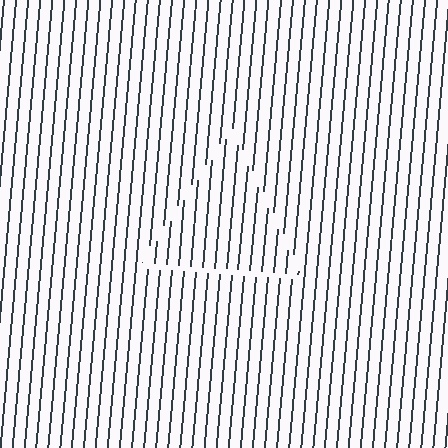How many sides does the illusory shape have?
3 sides — the line-ends trace a triangle.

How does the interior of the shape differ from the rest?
The interior of the shape contains the same grating, shifted by half a period — the contour is defined by the phase discontinuity where line-ends from the inner and outer gratings abut.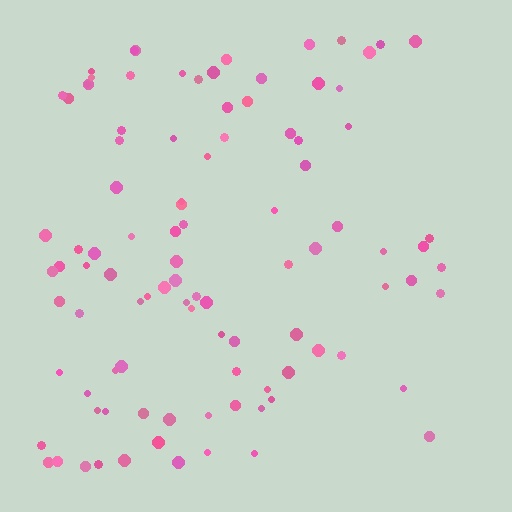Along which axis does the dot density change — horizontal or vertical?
Horizontal.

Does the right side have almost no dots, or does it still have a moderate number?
Still a moderate number, just noticeably fewer than the left.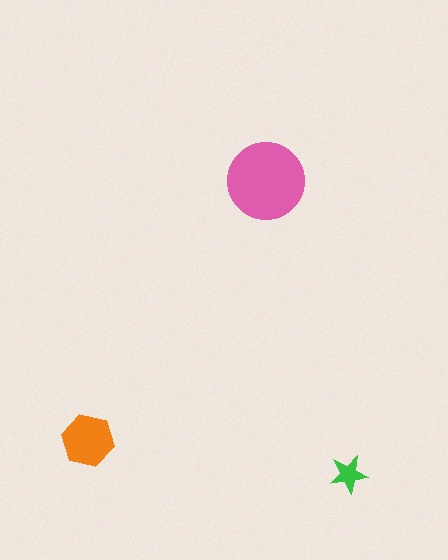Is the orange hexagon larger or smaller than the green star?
Larger.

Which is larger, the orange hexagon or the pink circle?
The pink circle.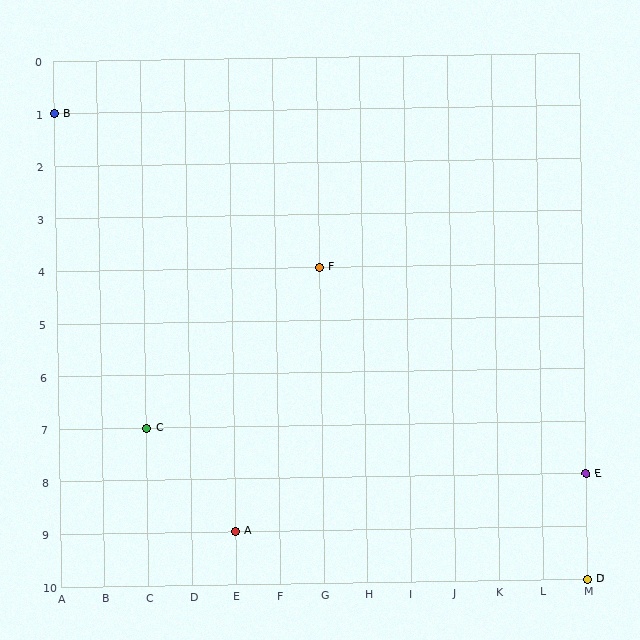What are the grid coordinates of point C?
Point C is at grid coordinates (C, 7).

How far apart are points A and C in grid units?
Points A and C are 2 columns and 2 rows apart (about 2.8 grid units diagonally).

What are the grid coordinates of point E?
Point E is at grid coordinates (M, 8).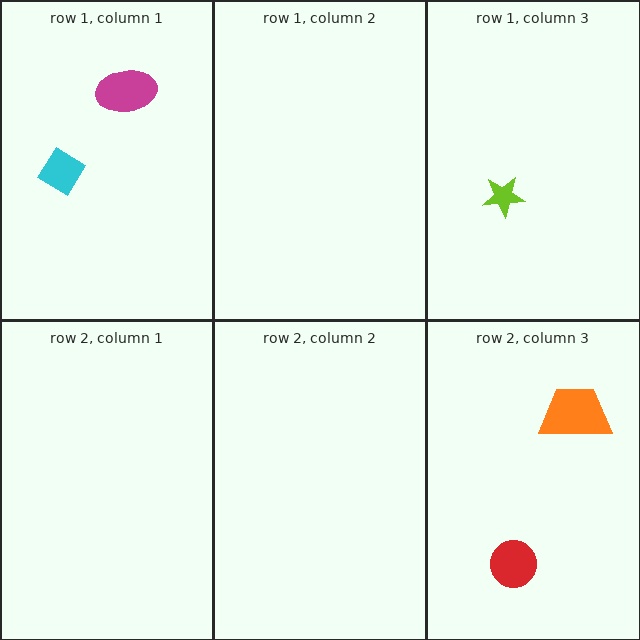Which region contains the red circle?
The row 2, column 3 region.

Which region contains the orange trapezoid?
The row 2, column 3 region.